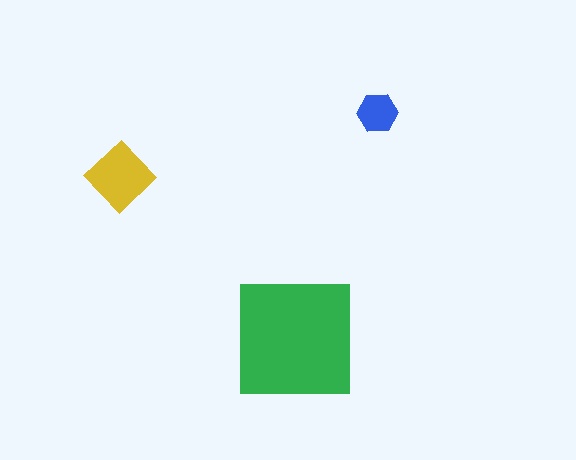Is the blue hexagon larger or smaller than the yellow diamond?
Smaller.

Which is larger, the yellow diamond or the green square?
The green square.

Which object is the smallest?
The blue hexagon.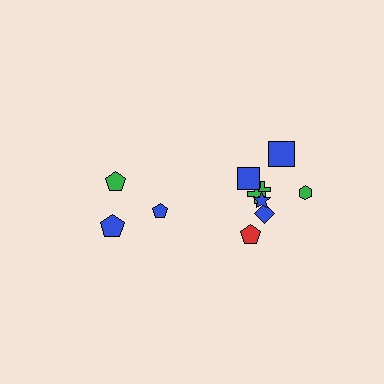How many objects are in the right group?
There are 8 objects.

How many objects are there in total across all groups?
There are 11 objects.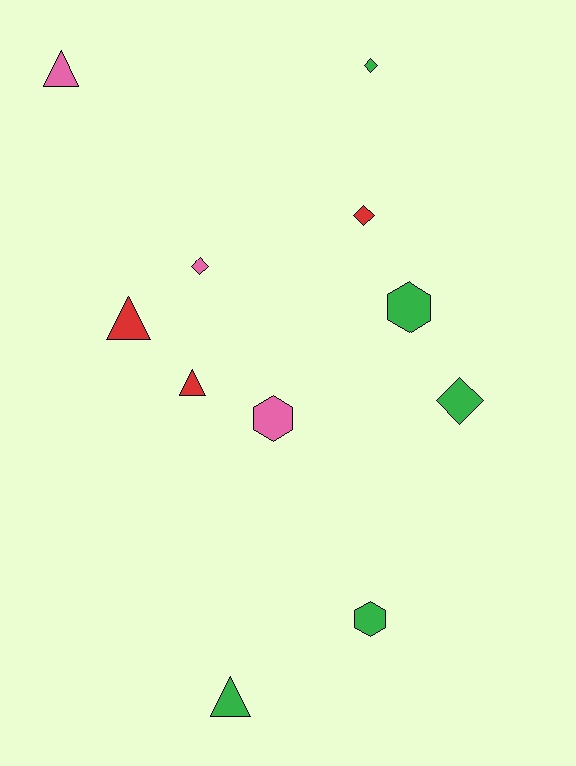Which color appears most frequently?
Green, with 5 objects.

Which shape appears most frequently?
Triangle, with 4 objects.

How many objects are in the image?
There are 11 objects.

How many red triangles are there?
There are 2 red triangles.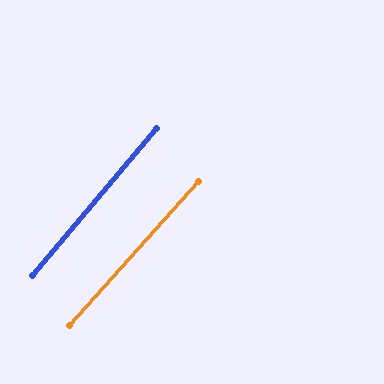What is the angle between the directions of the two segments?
Approximately 2 degrees.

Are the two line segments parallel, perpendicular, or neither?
Parallel — their directions differ by only 1.9°.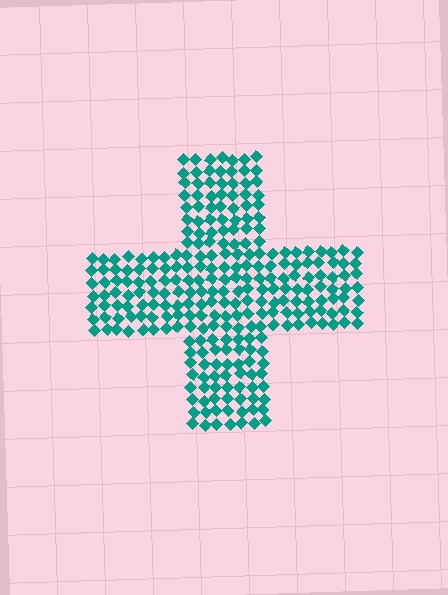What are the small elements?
The small elements are diamonds.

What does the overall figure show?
The overall figure shows a cross.